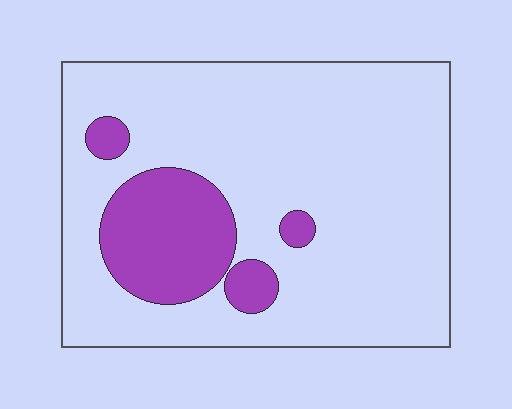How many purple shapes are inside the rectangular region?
4.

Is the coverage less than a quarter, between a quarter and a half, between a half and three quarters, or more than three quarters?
Less than a quarter.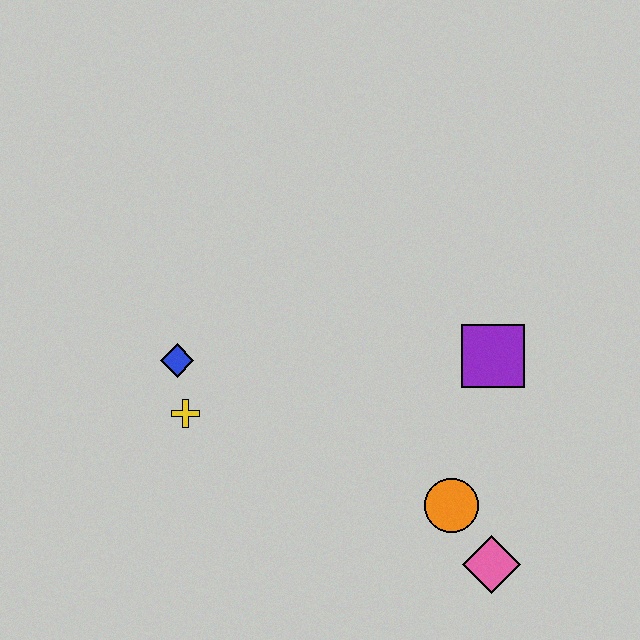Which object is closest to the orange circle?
The pink diamond is closest to the orange circle.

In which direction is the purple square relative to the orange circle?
The purple square is above the orange circle.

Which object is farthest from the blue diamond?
The pink diamond is farthest from the blue diamond.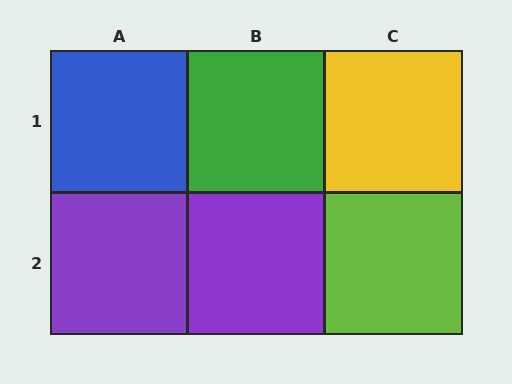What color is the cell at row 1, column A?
Blue.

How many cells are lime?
1 cell is lime.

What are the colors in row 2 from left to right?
Purple, purple, lime.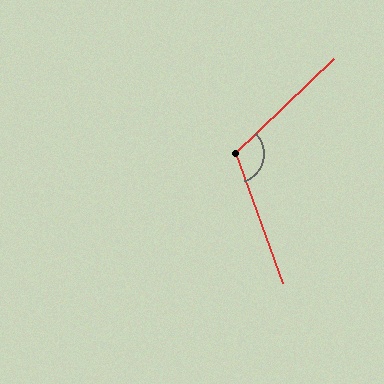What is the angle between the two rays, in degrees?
Approximately 114 degrees.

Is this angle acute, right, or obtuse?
It is obtuse.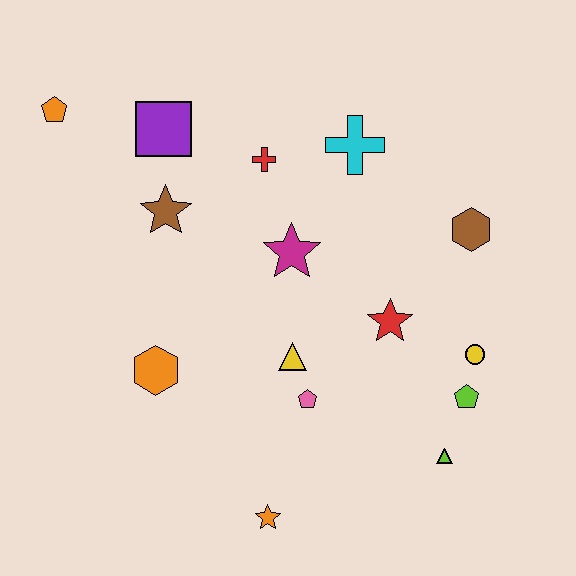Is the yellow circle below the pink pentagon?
No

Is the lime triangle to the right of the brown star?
Yes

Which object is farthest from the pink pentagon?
The orange pentagon is farthest from the pink pentagon.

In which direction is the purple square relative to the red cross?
The purple square is to the left of the red cross.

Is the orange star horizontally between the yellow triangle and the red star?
No